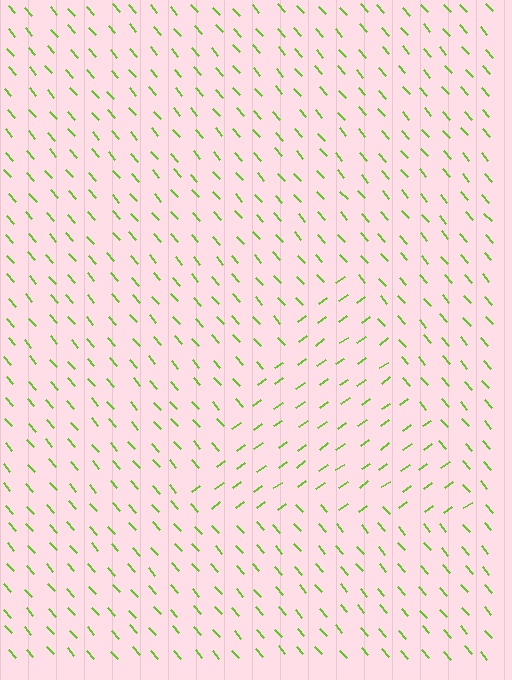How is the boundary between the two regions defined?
The boundary is defined purely by a change in line orientation (approximately 84 degrees difference). All lines are the same color and thickness.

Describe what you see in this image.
The image is filled with small lime line segments. A triangle region in the image has lines oriented differently from the surrounding lines, creating a visible texture boundary.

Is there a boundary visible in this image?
Yes, there is a texture boundary formed by a change in line orientation.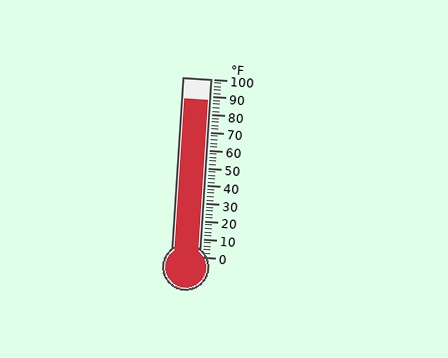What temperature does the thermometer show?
The thermometer shows approximately 88°F.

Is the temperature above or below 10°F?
The temperature is above 10°F.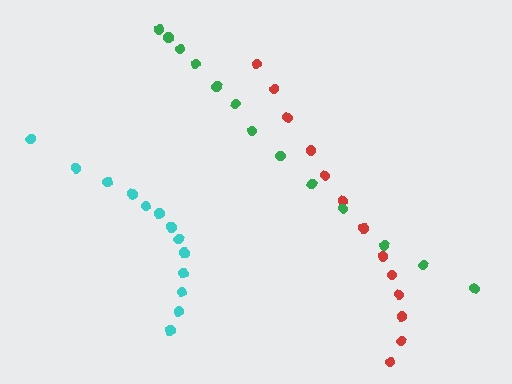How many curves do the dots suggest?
There are 3 distinct paths.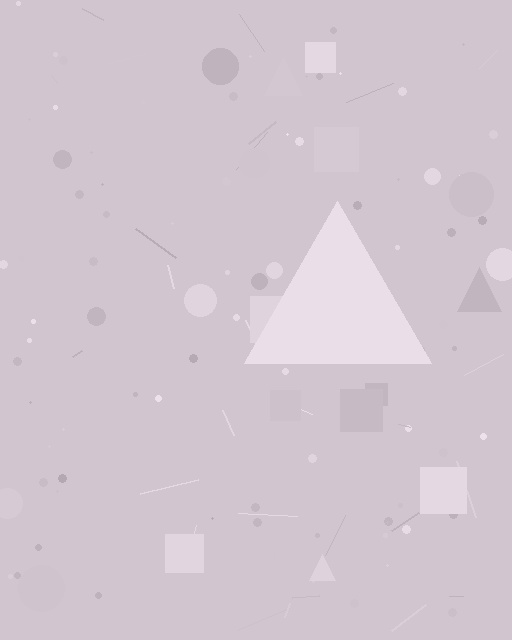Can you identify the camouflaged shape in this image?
The camouflaged shape is a triangle.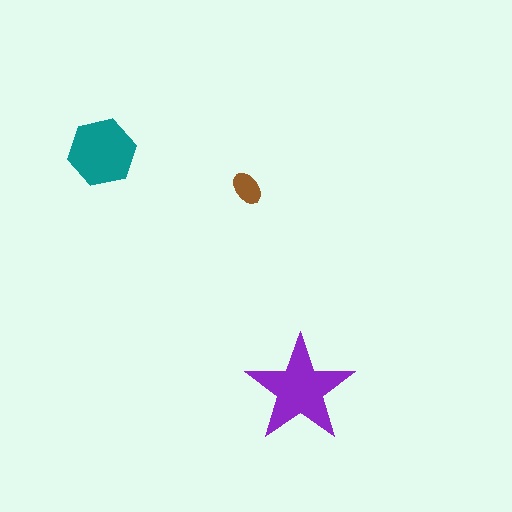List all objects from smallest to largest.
The brown ellipse, the teal hexagon, the purple star.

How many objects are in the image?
There are 3 objects in the image.